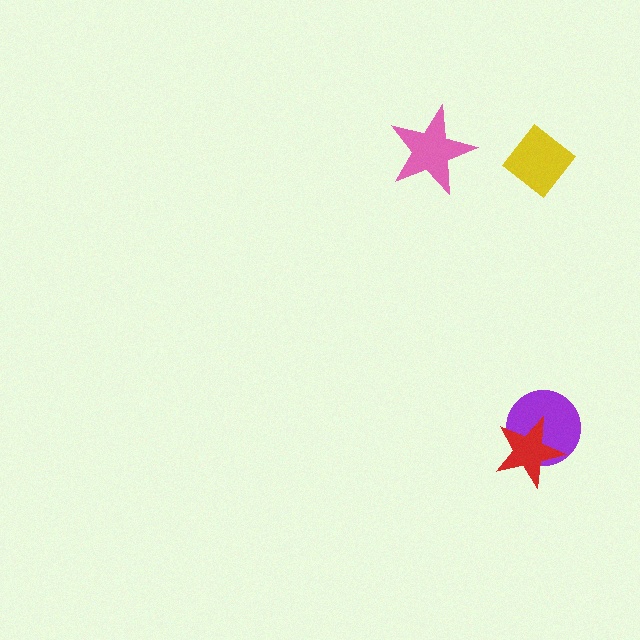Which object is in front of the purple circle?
The red star is in front of the purple circle.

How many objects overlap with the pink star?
0 objects overlap with the pink star.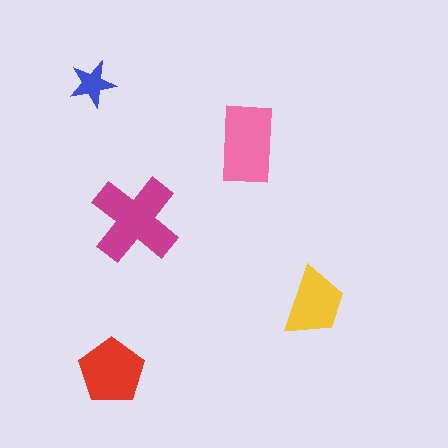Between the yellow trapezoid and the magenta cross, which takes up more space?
The magenta cross.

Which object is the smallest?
The blue star.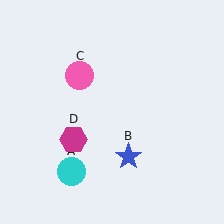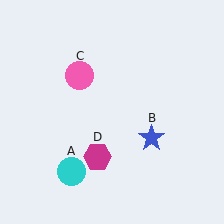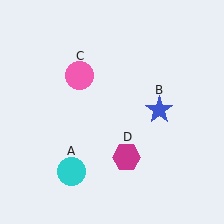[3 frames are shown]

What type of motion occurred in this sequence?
The blue star (object B), magenta hexagon (object D) rotated counterclockwise around the center of the scene.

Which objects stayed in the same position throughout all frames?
Cyan circle (object A) and pink circle (object C) remained stationary.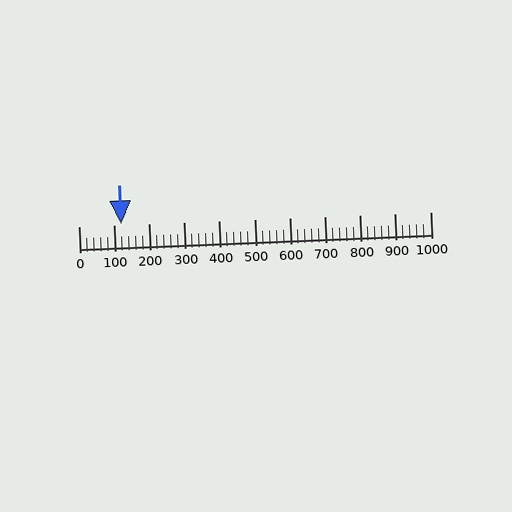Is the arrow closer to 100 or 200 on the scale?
The arrow is closer to 100.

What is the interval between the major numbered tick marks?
The major tick marks are spaced 100 units apart.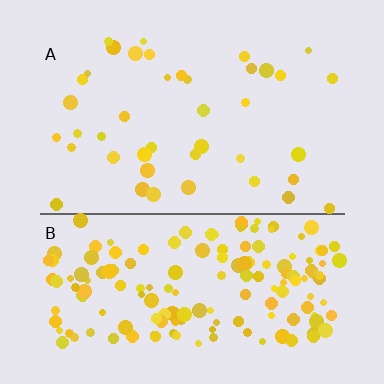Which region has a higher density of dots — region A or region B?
B (the bottom).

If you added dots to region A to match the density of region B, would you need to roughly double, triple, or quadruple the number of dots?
Approximately quadruple.